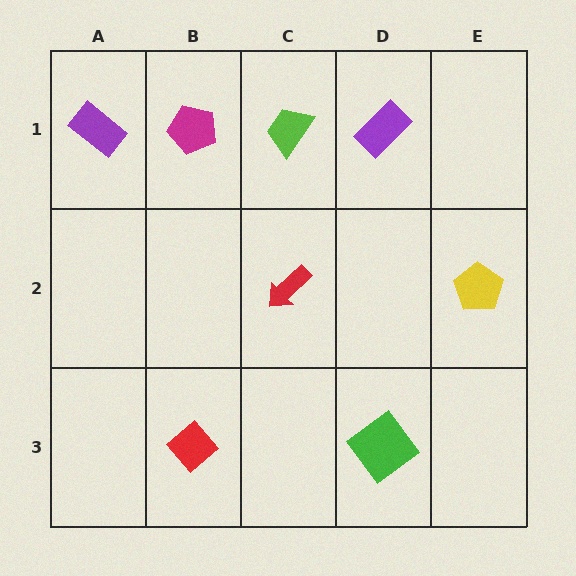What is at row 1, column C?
A lime trapezoid.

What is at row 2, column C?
A red arrow.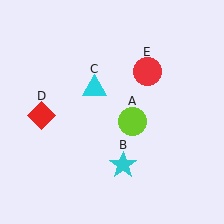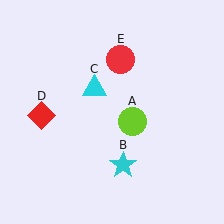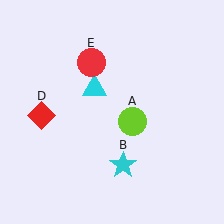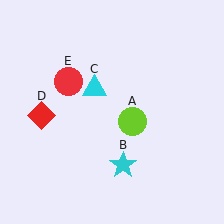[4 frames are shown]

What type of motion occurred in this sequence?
The red circle (object E) rotated counterclockwise around the center of the scene.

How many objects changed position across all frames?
1 object changed position: red circle (object E).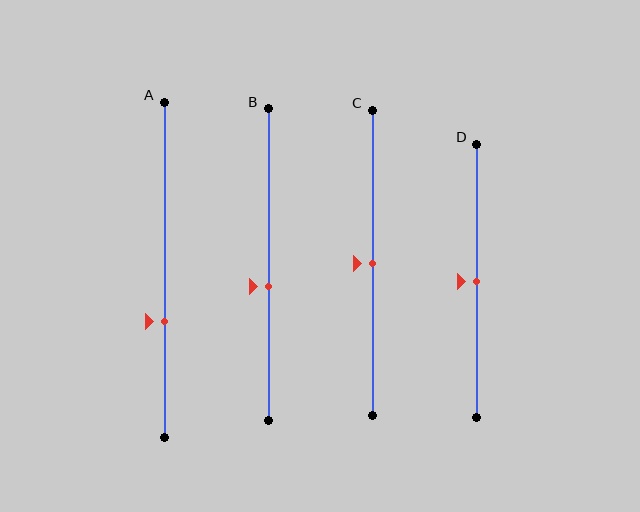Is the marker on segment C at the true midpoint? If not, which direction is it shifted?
Yes, the marker on segment C is at the true midpoint.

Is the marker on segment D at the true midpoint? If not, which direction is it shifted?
Yes, the marker on segment D is at the true midpoint.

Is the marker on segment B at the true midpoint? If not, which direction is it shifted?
No, the marker on segment B is shifted downward by about 7% of the segment length.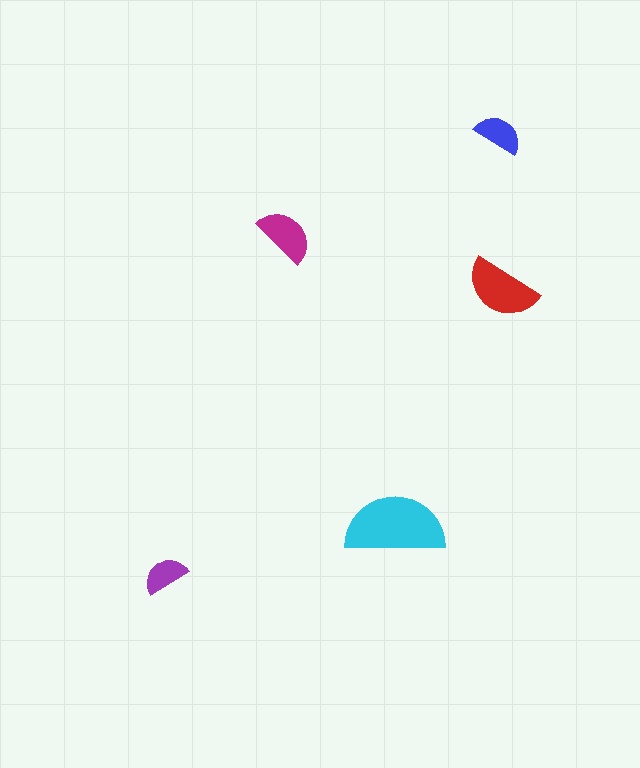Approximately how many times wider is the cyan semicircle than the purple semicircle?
About 2 times wider.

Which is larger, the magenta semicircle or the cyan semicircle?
The cyan one.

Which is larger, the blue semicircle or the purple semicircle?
The blue one.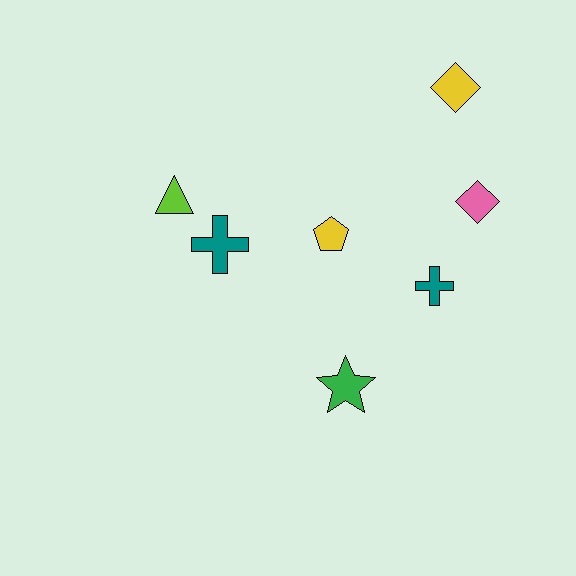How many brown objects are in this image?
There are no brown objects.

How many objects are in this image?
There are 7 objects.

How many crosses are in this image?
There are 2 crosses.